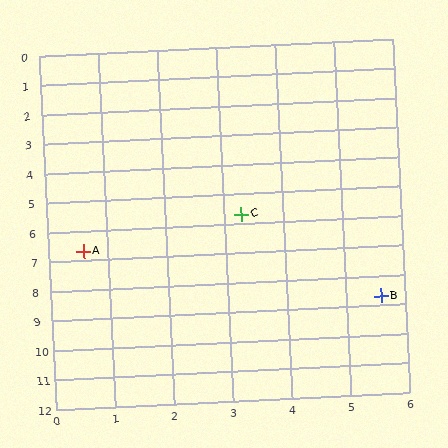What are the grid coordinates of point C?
Point C is at approximately (3.3, 5.7).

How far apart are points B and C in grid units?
Points B and C are about 3.8 grid units apart.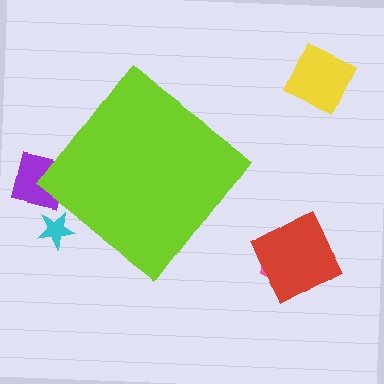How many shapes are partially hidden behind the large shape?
2 shapes are partially hidden.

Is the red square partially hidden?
No, the red square is fully visible.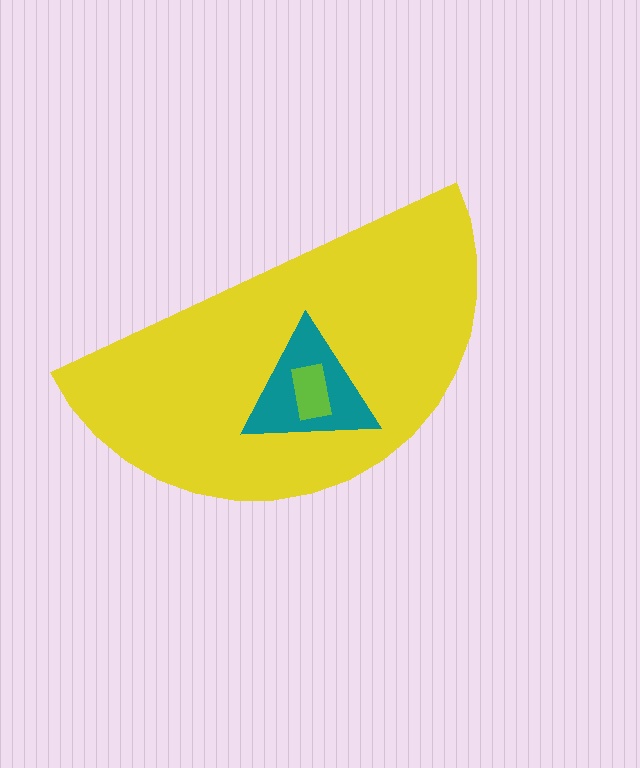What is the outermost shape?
The yellow semicircle.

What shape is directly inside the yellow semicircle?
The teal triangle.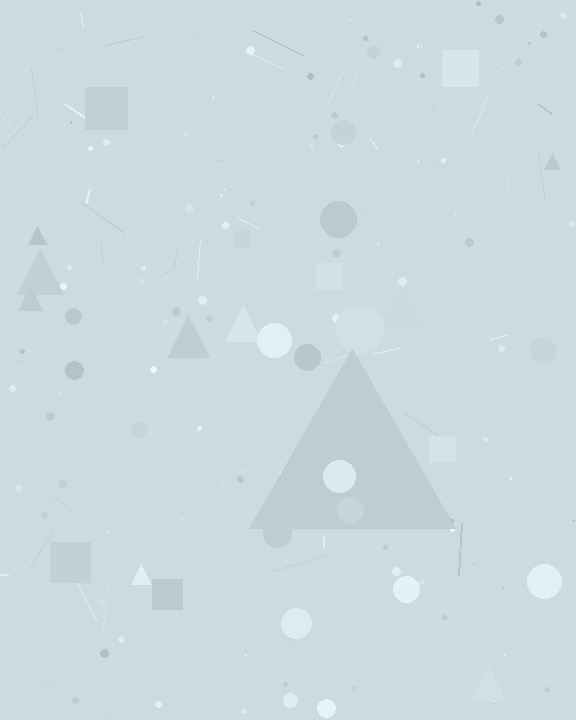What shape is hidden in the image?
A triangle is hidden in the image.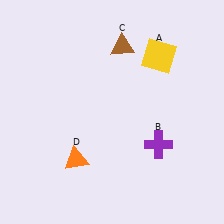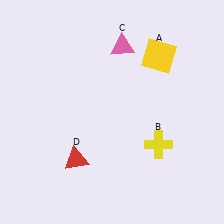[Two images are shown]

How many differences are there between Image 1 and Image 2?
There are 3 differences between the two images.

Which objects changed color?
B changed from purple to yellow. C changed from brown to pink. D changed from orange to red.